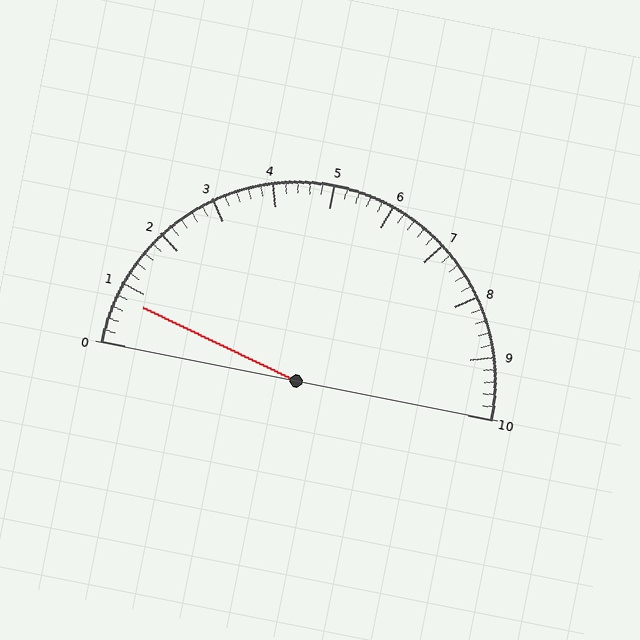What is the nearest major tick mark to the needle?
The nearest major tick mark is 1.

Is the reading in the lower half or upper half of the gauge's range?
The reading is in the lower half of the range (0 to 10).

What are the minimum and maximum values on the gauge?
The gauge ranges from 0 to 10.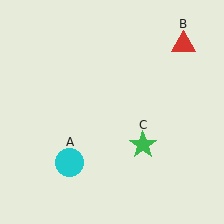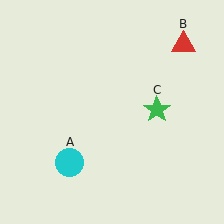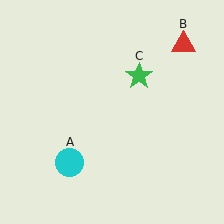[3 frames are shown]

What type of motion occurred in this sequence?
The green star (object C) rotated counterclockwise around the center of the scene.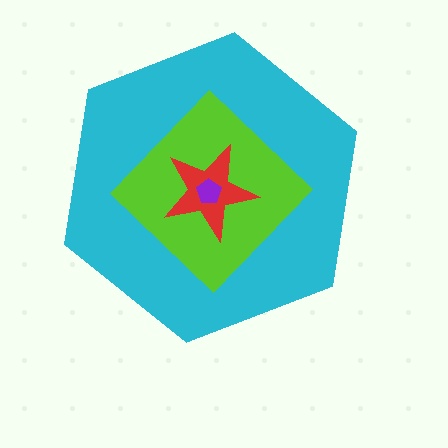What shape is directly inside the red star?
The purple pentagon.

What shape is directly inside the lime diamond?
The red star.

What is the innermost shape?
The purple pentagon.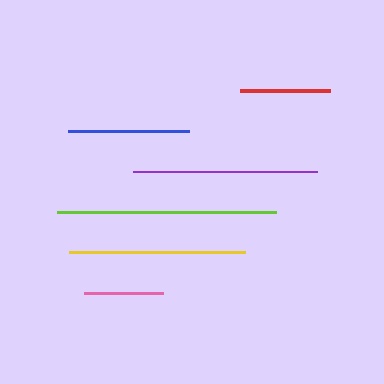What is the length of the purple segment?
The purple segment is approximately 184 pixels long.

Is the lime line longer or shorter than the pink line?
The lime line is longer than the pink line.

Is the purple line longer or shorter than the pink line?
The purple line is longer than the pink line.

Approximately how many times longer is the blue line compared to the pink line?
The blue line is approximately 1.5 times the length of the pink line.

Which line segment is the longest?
The lime line is the longest at approximately 219 pixels.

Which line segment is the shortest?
The pink line is the shortest at approximately 79 pixels.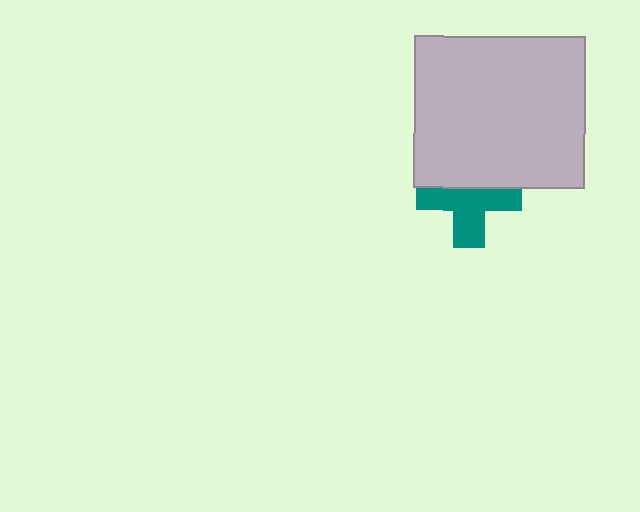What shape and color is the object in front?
The object in front is a light gray rectangle.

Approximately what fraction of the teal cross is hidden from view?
Roughly 38% of the teal cross is hidden behind the light gray rectangle.